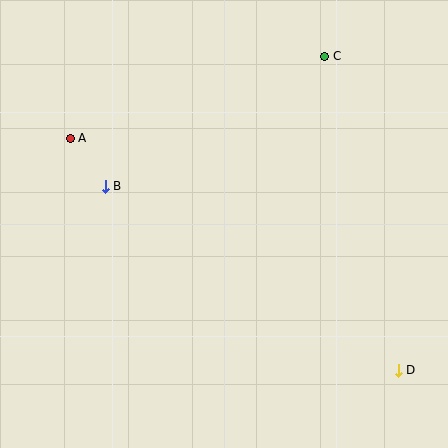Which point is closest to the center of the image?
Point B at (105, 186) is closest to the center.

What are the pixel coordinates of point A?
Point A is at (70, 138).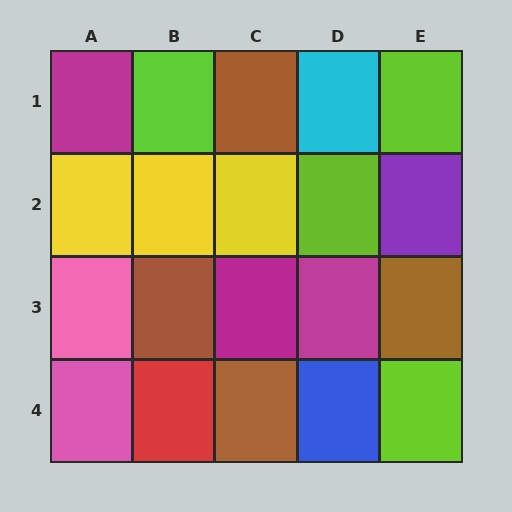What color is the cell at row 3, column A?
Pink.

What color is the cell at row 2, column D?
Lime.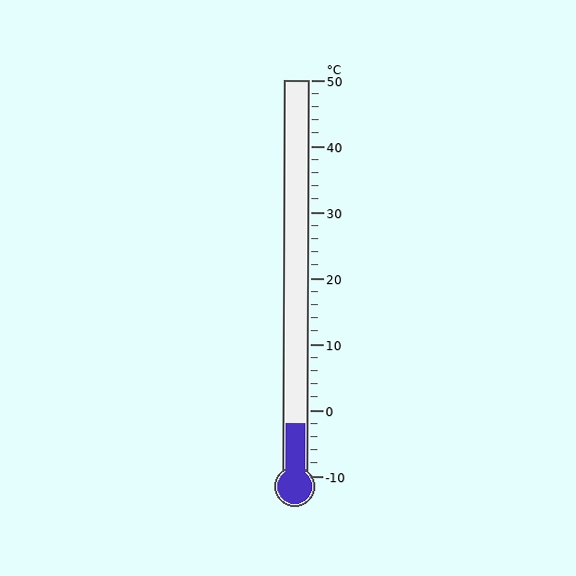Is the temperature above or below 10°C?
The temperature is below 10°C.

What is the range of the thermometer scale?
The thermometer scale ranges from -10°C to 50°C.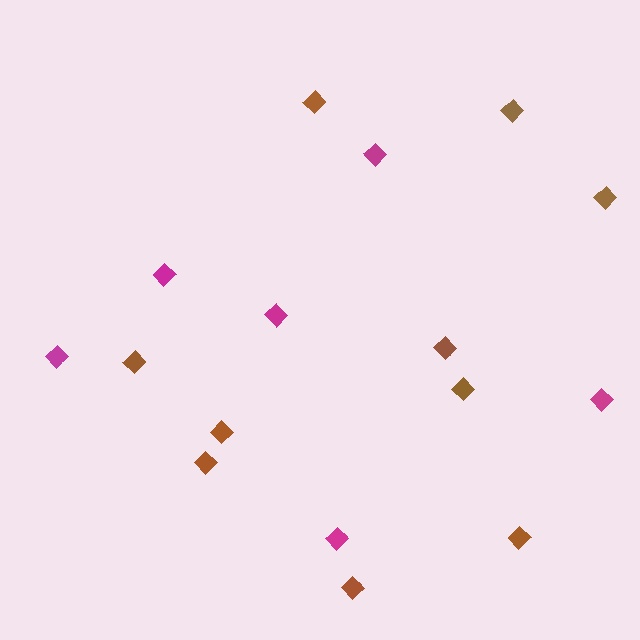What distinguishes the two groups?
There are 2 groups: one group of brown diamonds (10) and one group of magenta diamonds (6).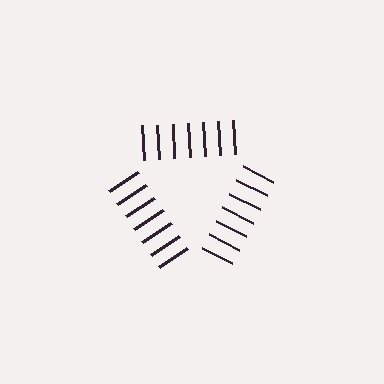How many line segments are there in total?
21 — 7 along each of the 3 edges.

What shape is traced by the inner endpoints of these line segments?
An illusory triangle — the line segments terminate on its edges but no continuous stroke is drawn.